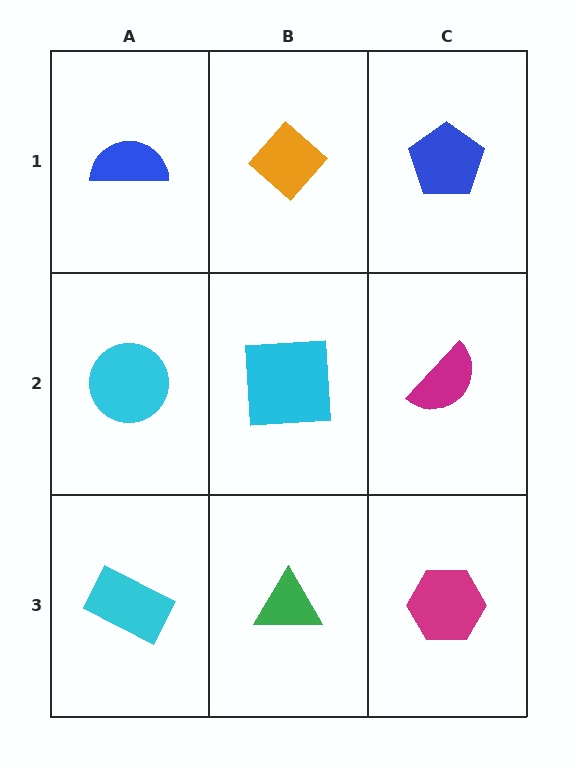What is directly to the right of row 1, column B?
A blue pentagon.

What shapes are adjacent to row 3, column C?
A magenta semicircle (row 2, column C), a green triangle (row 3, column B).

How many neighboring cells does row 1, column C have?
2.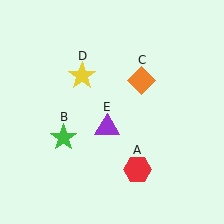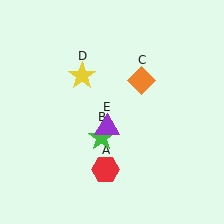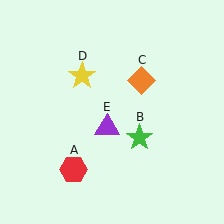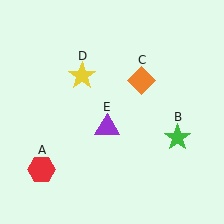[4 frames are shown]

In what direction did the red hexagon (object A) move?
The red hexagon (object A) moved left.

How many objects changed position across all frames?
2 objects changed position: red hexagon (object A), green star (object B).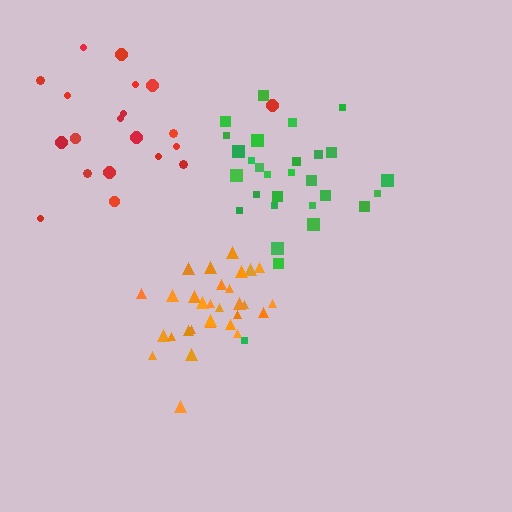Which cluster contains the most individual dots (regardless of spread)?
Orange (30).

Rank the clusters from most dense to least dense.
orange, green, red.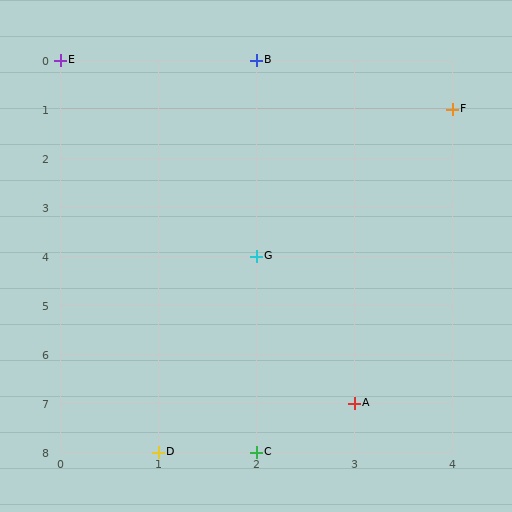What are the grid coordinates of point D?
Point D is at grid coordinates (1, 8).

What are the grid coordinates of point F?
Point F is at grid coordinates (4, 1).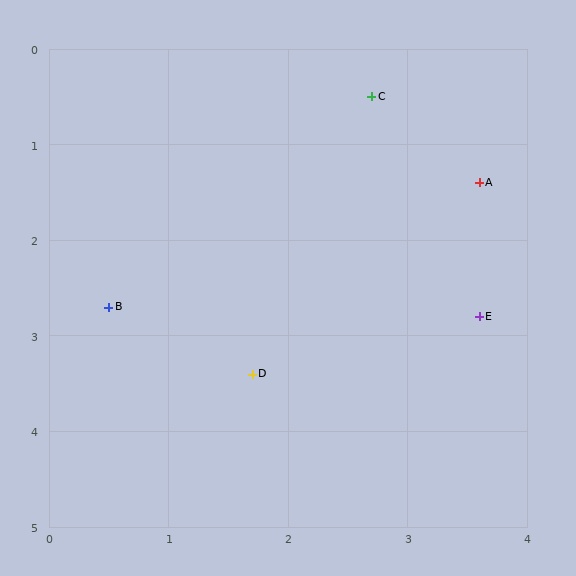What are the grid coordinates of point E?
Point E is at approximately (3.6, 2.8).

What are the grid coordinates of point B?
Point B is at approximately (0.5, 2.7).